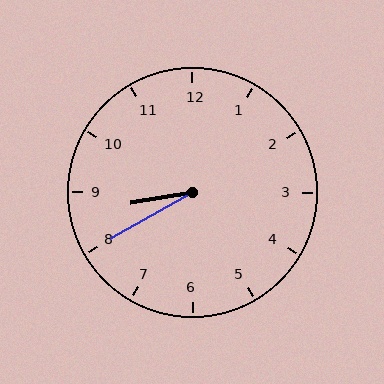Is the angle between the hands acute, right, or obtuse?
It is acute.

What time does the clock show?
8:40.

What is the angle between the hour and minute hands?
Approximately 20 degrees.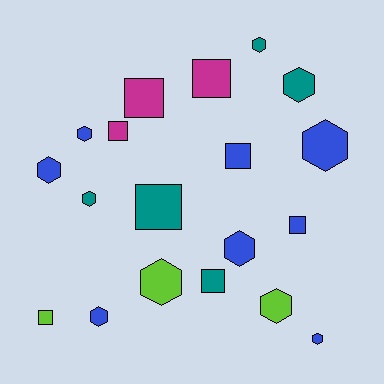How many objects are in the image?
There are 19 objects.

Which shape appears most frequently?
Hexagon, with 11 objects.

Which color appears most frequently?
Blue, with 8 objects.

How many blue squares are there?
There are 2 blue squares.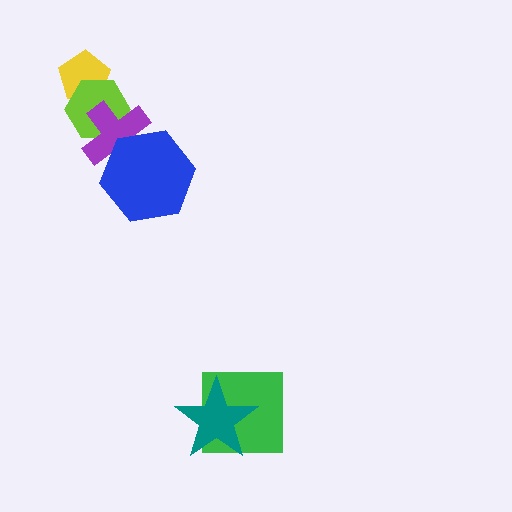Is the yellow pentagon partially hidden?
Yes, it is partially covered by another shape.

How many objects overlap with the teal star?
1 object overlaps with the teal star.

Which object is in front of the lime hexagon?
The purple cross is in front of the lime hexagon.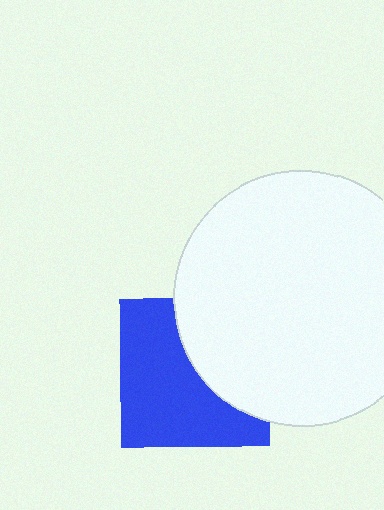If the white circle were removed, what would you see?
You would see the complete blue square.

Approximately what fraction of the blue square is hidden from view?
Roughly 40% of the blue square is hidden behind the white circle.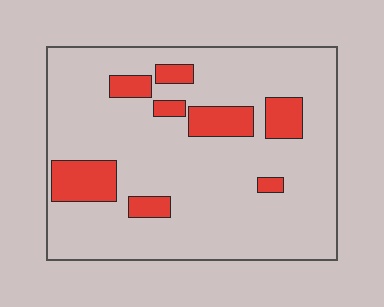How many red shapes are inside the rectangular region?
8.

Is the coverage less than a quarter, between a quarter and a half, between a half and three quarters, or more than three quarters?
Less than a quarter.